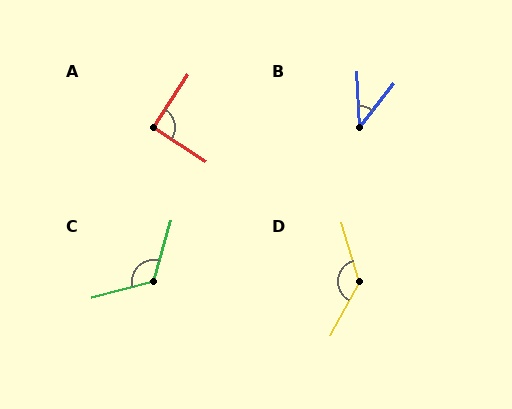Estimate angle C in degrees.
Approximately 120 degrees.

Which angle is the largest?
D, at approximately 135 degrees.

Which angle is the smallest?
B, at approximately 41 degrees.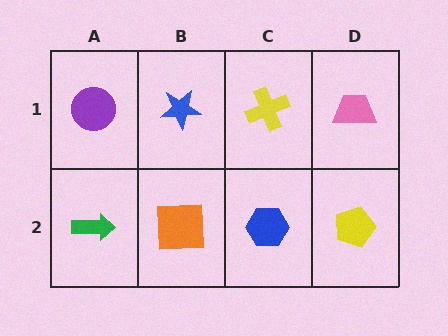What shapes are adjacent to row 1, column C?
A blue hexagon (row 2, column C), a blue star (row 1, column B), a pink trapezoid (row 1, column D).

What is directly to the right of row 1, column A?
A blue star.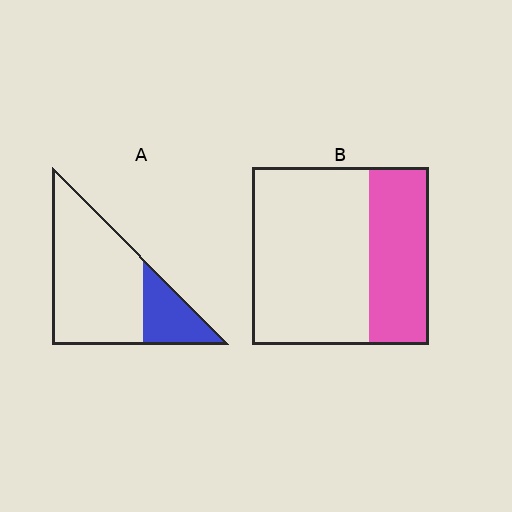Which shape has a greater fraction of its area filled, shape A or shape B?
Shape B.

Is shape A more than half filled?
No.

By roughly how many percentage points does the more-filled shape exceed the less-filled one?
By roughly 10 percentage points (B over A).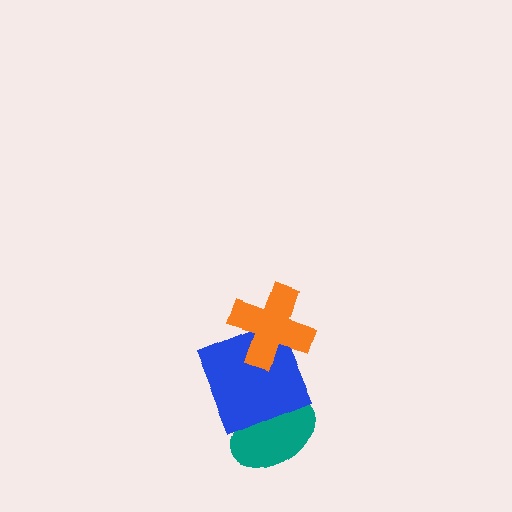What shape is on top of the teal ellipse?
The blue square is on top of the teal ellipse.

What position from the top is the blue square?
The blue square is 2nd from the top.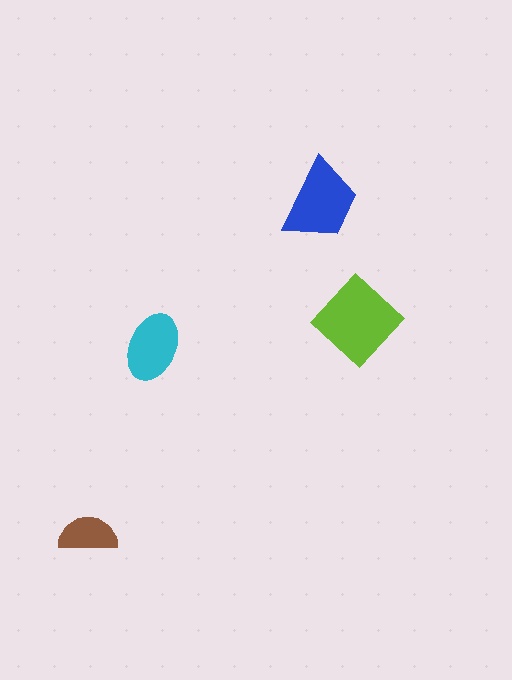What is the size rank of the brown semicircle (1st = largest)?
4th.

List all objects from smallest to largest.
The brown semicircle, the cyan ellipse, the blue trapezoid, the lime diamond.